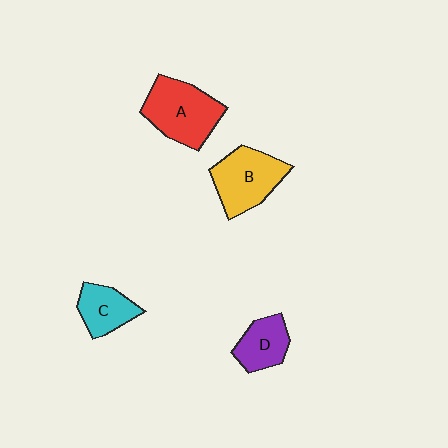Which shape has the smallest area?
Shape D (purple).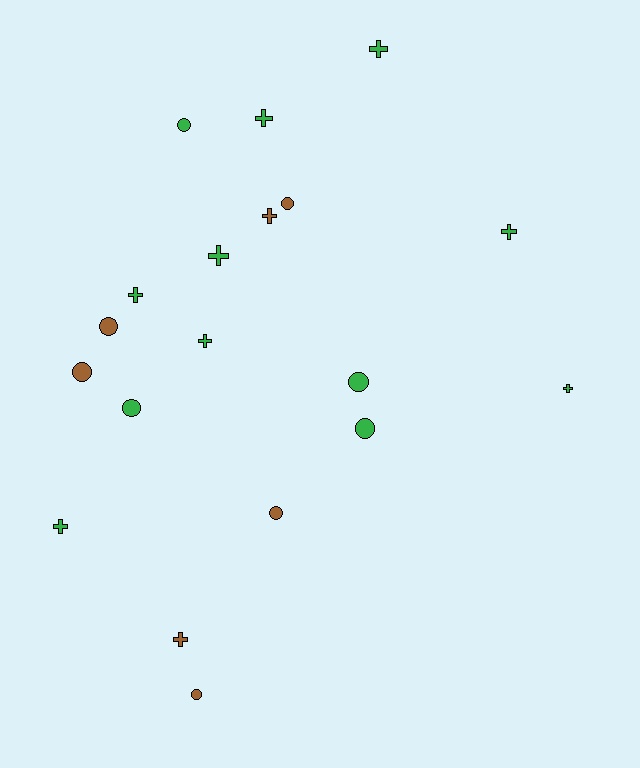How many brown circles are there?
There are 5 brown circles.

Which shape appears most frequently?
Cross, with 10 objects.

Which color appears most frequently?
Green, with 12 objects.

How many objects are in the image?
There are 19 objects.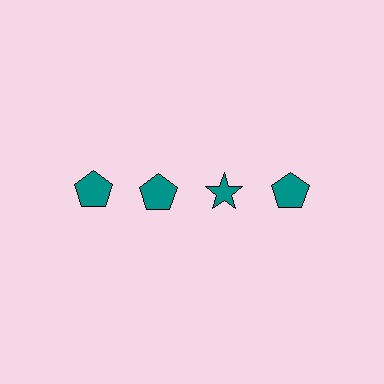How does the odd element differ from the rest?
It has a different shape: star instead of pentagon.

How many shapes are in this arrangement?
There are 4 shapes arranged in a grid pattern.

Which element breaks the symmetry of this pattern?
The teal star in the top row, center column breaks the symmetry. All other shapes are teal pentagons.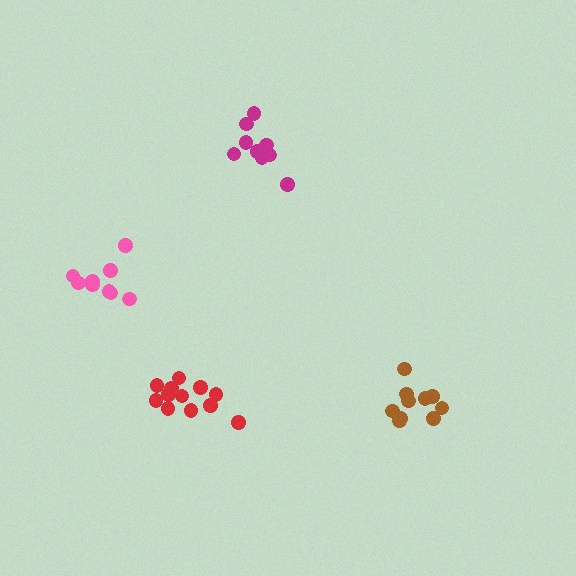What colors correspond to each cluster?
The clusters are colored: brown, magenta, pink, red.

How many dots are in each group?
Group 1: 10 dots, Group 2: 9 dots, Group 3: 9 dots, Group 4: 12 dots (40 total).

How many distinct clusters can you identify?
There are 4 distinct clusters.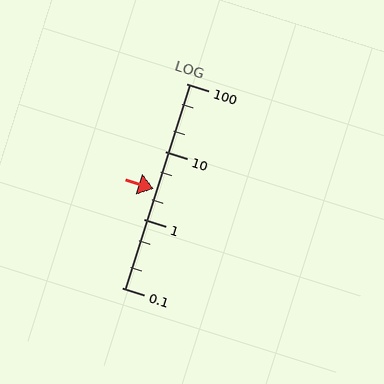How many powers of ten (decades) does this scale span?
The scale spans 3 decades, from 0.1 to 100.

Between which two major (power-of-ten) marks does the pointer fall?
The pointer is between 1 and 10.